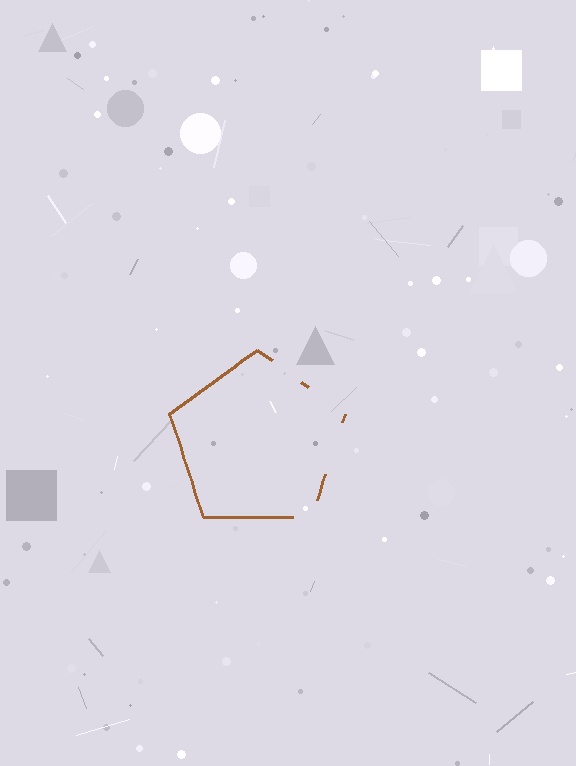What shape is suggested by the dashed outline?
The dashed outline suggests a pentagon.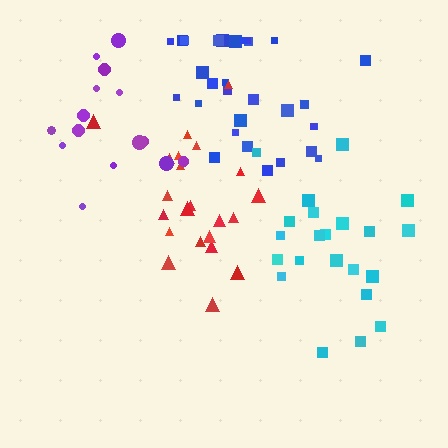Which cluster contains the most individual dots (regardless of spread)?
Blue (30).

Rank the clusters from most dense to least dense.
red, purple, blue, cyan.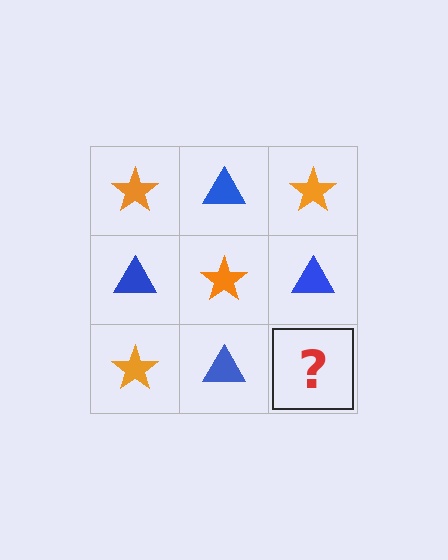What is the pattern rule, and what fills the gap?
The rule is that it alternates orange star and blue triangle in a checkerboard pattern. The gap should be filled with an orange star.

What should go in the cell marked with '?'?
The missing cell should contain an orange star.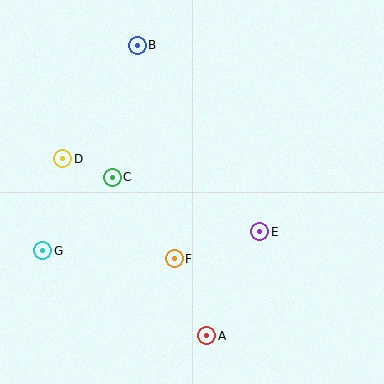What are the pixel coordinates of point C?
Point C is at (112, 177).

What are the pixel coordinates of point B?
Point B is at (137, 45).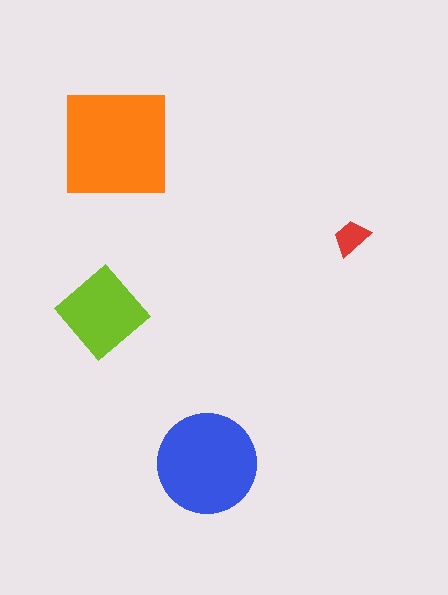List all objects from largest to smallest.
The orange square, the blue circle, the lime diamond, the red trapezoid.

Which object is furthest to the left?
The lime diamond is leftmost.